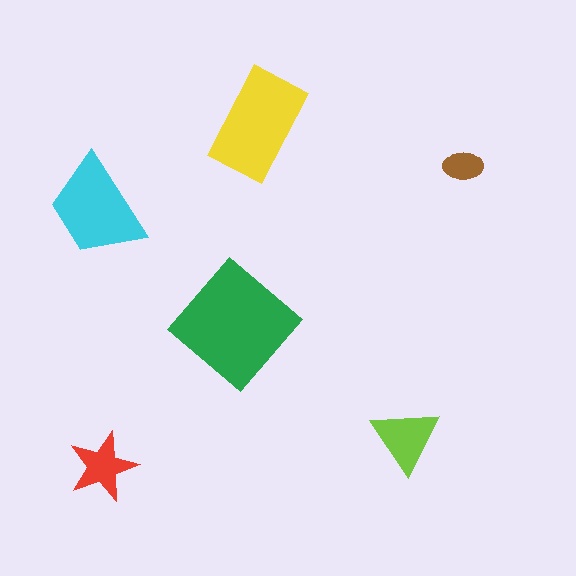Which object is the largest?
The green diamond.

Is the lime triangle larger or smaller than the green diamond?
Smaller.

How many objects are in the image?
There are 6 objects in the image.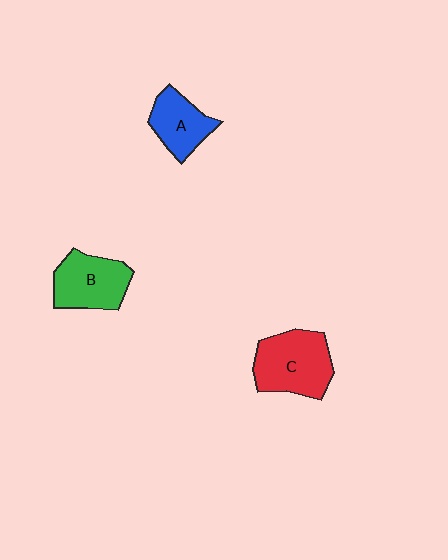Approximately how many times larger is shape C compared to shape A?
Approximately 1.5 times.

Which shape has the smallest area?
Shape A (blue).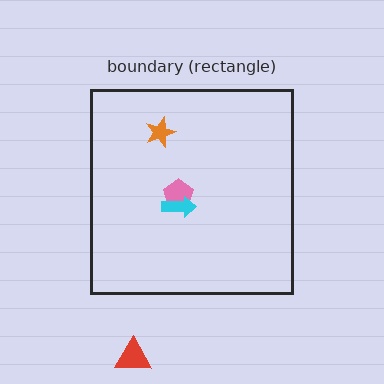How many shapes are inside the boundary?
3 inside, 1 outside.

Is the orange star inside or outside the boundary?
Inside.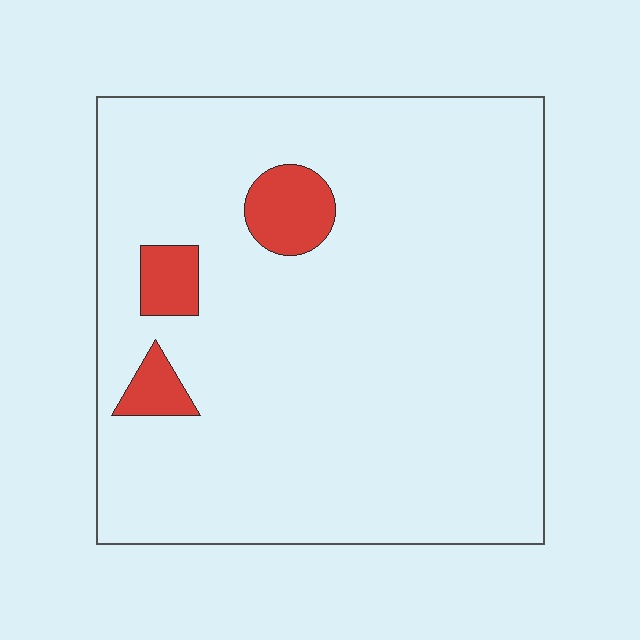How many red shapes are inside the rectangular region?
3.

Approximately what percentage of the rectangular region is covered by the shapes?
Approximately 5%.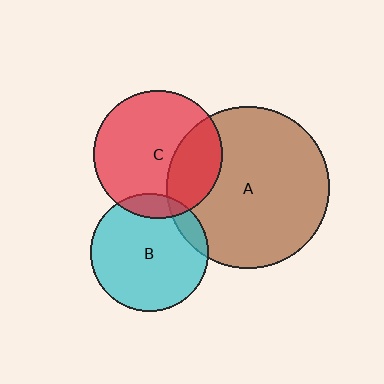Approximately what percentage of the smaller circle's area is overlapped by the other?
Approximately 30%.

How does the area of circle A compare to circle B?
Approximately 1.9 times.